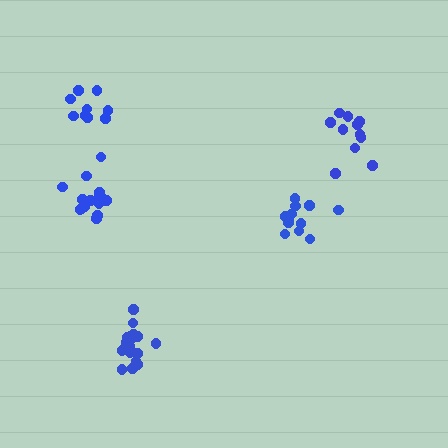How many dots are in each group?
Group 1: 12 dots, Group 2: 15 dots, Group 3: 11 dots, Group 4: 17 dots, Group 5: 12 dots (67 total).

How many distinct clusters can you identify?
There are 5 distinct clusters.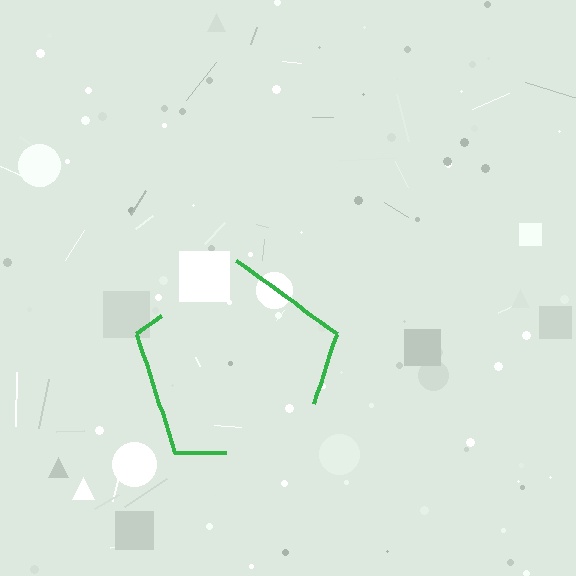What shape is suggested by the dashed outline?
The dashed outline suggests a pentagon.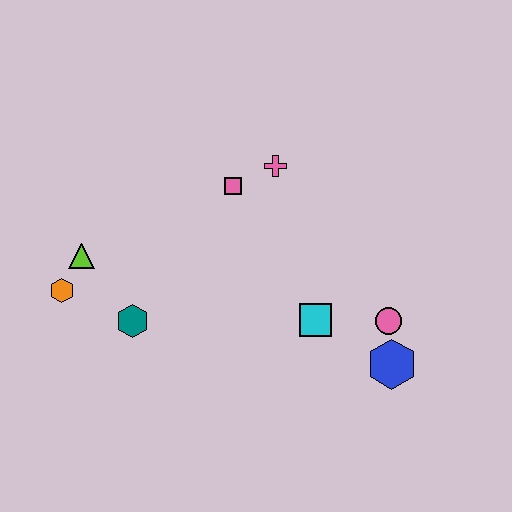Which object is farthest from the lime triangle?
The blue hexagon is farthest from the lime triangle.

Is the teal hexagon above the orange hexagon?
No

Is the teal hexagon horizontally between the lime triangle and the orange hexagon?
No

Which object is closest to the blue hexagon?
The pink circle is closest to the blue hexagon.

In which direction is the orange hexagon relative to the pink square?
The orange hexagon is to the left of the pink square.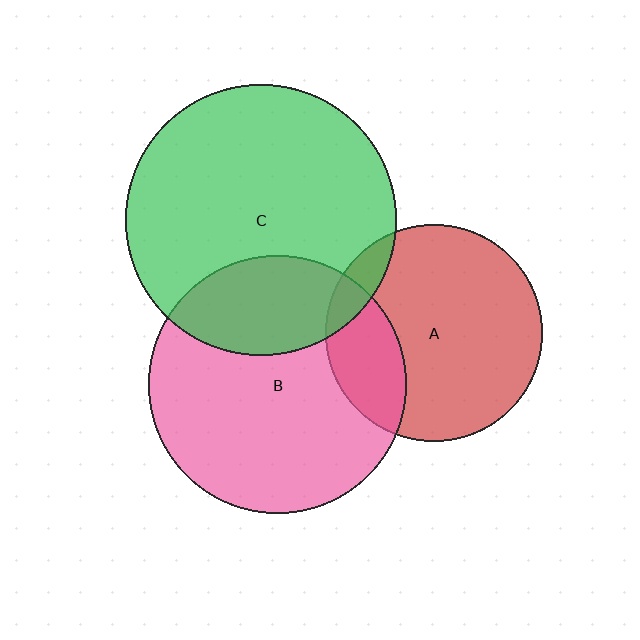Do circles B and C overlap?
Yes.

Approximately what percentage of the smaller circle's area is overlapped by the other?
Approximately 25%.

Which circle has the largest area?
Circle C (green).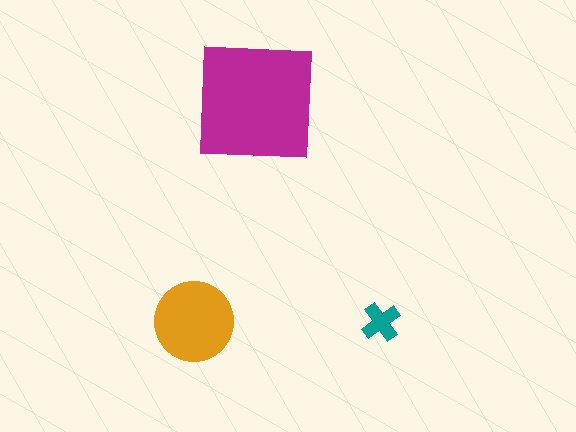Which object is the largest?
The magenta square.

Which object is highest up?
The magenta square is topmost.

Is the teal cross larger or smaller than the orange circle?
Smaller.